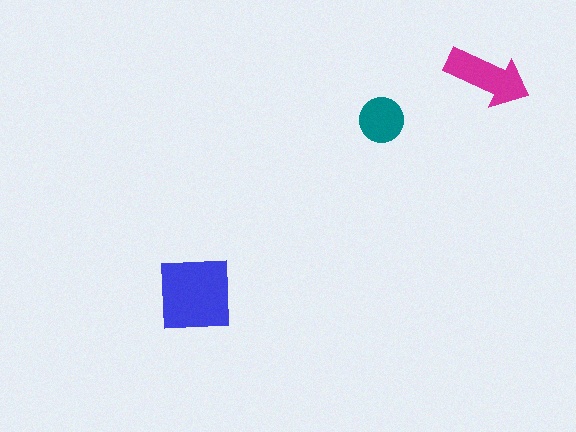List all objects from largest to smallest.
The blue square, the magenta arrow, the teal circle.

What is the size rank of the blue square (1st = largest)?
1st.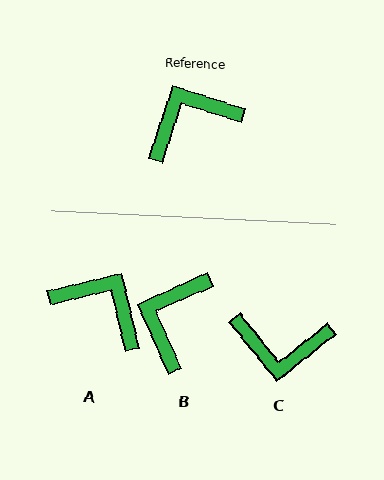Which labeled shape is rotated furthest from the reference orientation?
C, about 147 degrees away.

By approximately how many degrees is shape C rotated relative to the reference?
Approximately 147 degrees counter-clockwise.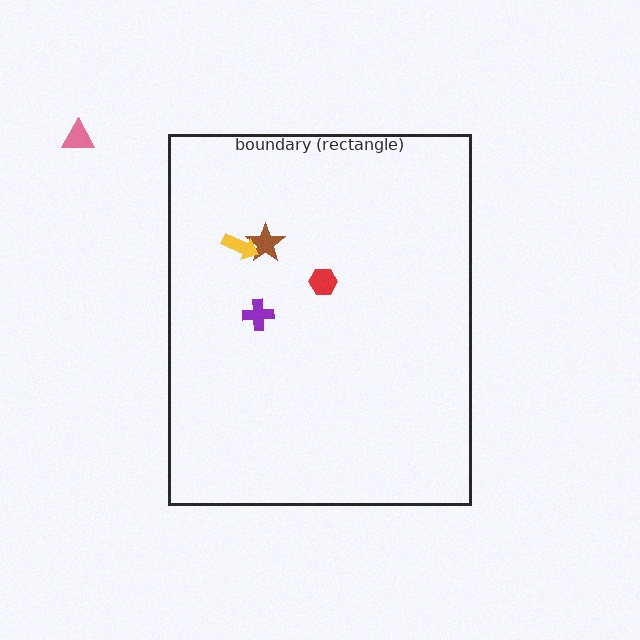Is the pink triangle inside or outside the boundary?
Outside.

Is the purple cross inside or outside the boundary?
Inside.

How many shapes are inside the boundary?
4 inside, 1 outside.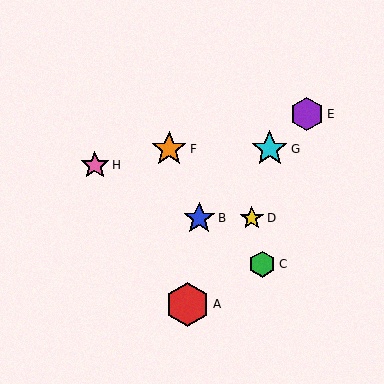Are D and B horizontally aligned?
Yes, both are at y≈218.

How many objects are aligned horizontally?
2 objects (B, D) are aligned horizontally.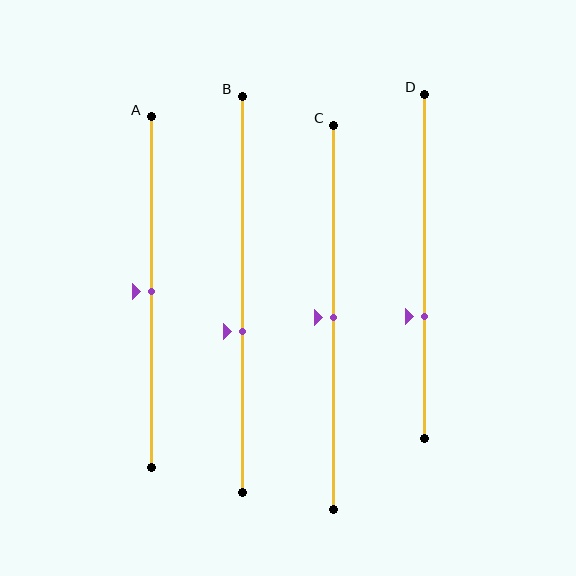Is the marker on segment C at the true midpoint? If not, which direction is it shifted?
Yes, the marker on segment C is at the true midpoint.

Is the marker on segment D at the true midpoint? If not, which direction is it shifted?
No, the marker on segment D is shifted downward by about 15% of the segment length.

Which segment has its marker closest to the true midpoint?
Segment A has its marker closest to the true midpoint.